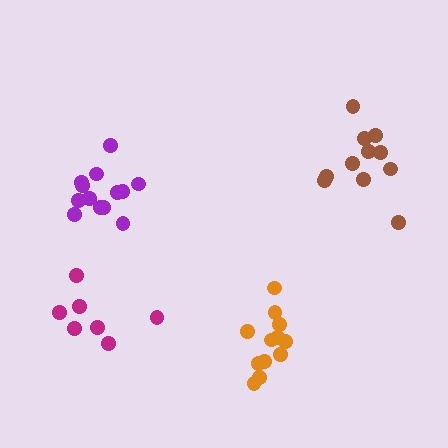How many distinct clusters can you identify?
There are 4 distinct clusters.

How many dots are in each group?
Group 1: 11 dots, Group 2: 12 dots, Group 3: 13 dots, Group 4: 7 dots (43 total).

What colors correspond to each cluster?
The clusters are colored: brown, orange, purple, magenta.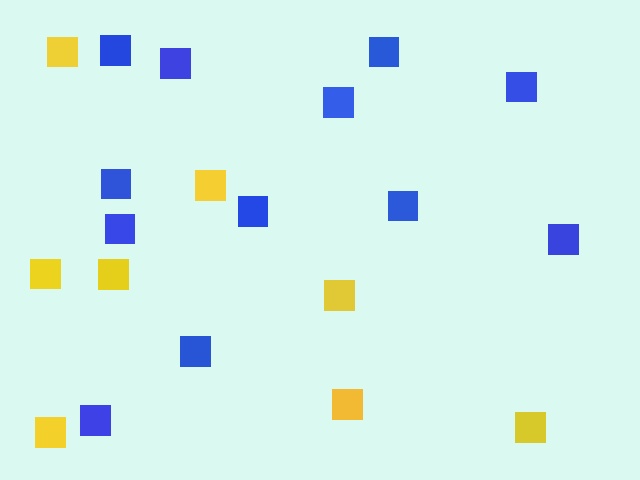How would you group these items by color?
There are 2 groups: one group of yellow squares (8) and one group of blue squares (12).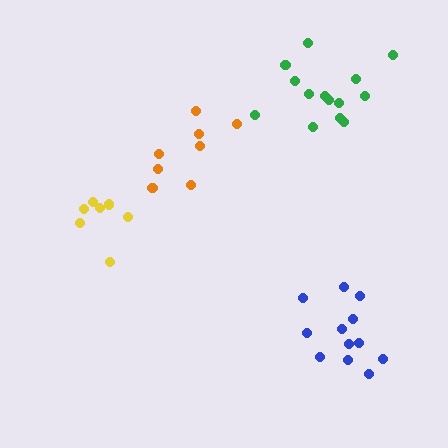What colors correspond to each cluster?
The clusters are colored: blue, green, yellow, orange.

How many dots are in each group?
Group 1: 12 dots, Group 2: 14 dots, Group 3: 8 dots, Group 4: 8 dots (42 total).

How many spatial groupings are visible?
There are 4 spatial groupings.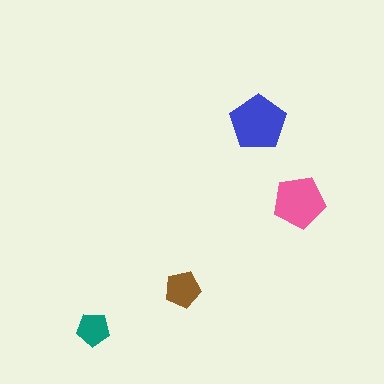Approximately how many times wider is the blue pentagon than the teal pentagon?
About 1.5 times wider.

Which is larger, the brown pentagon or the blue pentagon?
The blue one.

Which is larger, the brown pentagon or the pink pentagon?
The pink one.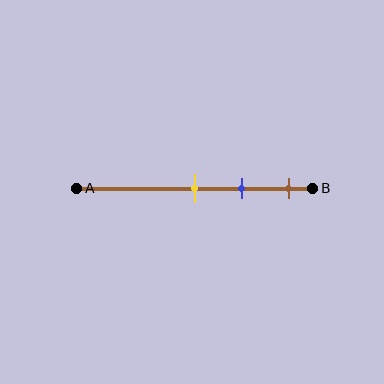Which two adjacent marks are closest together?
The yellow and blue marks are the closest adjacent pair.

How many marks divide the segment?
There are 3 marks dividing the segment.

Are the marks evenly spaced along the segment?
Yes, the marks are approximately evenly spaced.